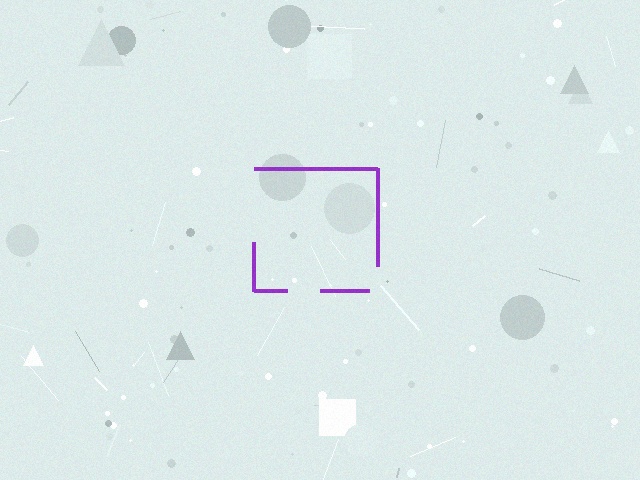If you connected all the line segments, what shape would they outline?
They would outline a square.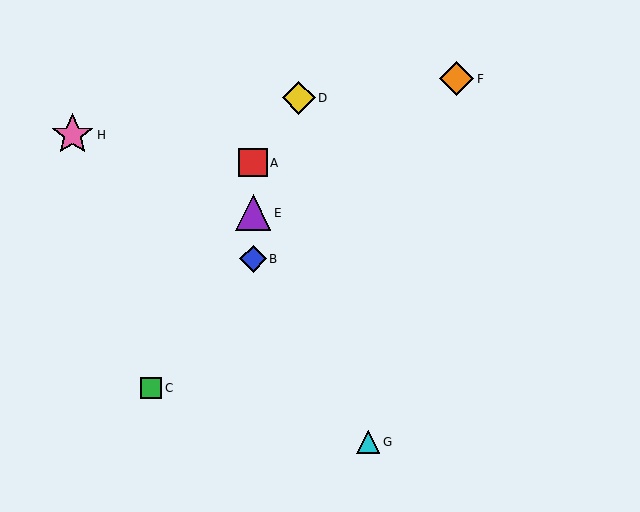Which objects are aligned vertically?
Objects A, B, E are aligned vertically.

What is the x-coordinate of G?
Object G is at x≈368.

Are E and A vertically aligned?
Yes, both are at x≈253.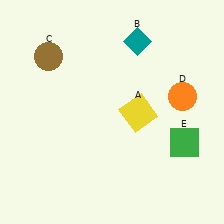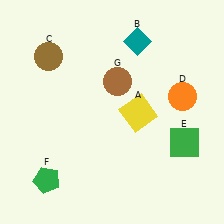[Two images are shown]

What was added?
A green pentagon (F), a brown circle (G) were added in Image 2.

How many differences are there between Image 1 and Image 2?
There are 2 differences between the two images.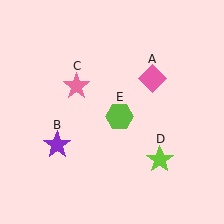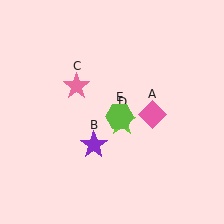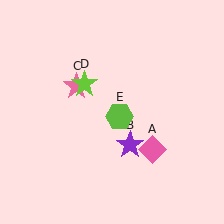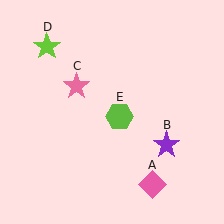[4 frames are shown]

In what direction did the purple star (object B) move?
The purple star (object B) moved right.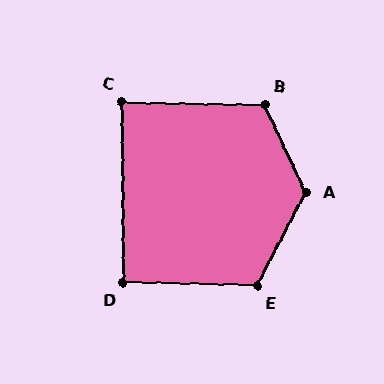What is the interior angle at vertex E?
Approximately 116 degrees (obtuse).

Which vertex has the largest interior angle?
A, at approximately 128 degrees.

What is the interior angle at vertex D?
Approximately 91 degrees (approximately right).